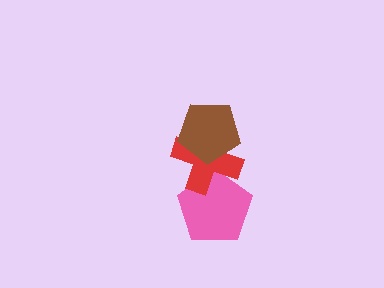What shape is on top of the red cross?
The brown pentagon is on top of the red cross.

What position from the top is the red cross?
The red cross is 2nd from the top.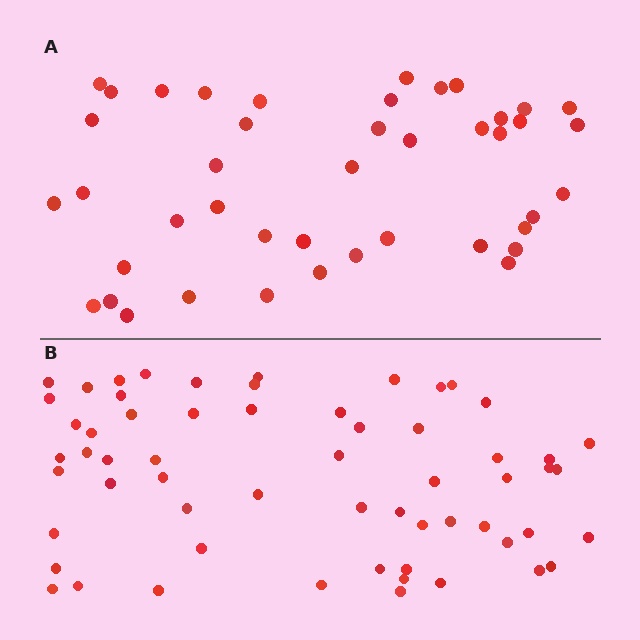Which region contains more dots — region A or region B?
Region B (the bottom region) has more dots.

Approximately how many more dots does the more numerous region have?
Region B has approximately 15 more dots than region A.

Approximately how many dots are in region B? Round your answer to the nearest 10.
About 60 dots.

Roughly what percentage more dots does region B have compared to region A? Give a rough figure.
About 40% more.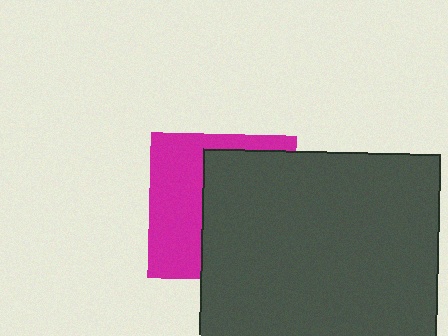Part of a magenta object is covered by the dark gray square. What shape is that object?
It is a square.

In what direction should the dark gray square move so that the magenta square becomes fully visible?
The dark gray square should move right. That is the shortest direction to clear the overlap and leave the magenta square fully visible.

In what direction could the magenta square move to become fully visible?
The magenta square could move left. That would shift it out from behind the dark gray square entirely.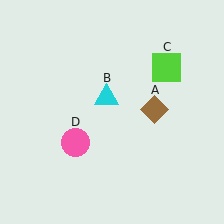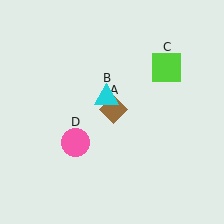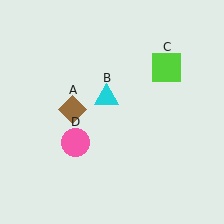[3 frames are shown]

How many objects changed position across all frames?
1 object changed position: brown diamond (object A).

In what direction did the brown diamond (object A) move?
The brown diamond (object A) moved left.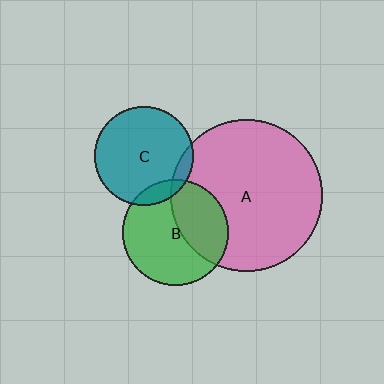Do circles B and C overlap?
Yes.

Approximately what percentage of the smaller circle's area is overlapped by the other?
Approximately 10%.